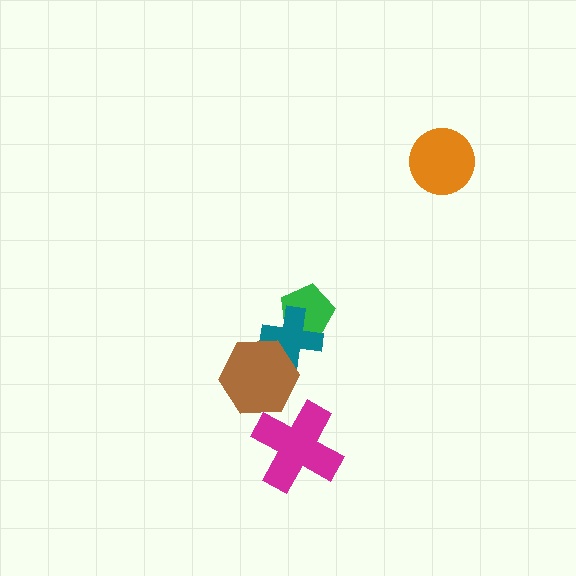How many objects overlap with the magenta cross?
0 objects overlap with the magenta cross.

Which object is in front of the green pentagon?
The teal cross is in front of the green pentagon.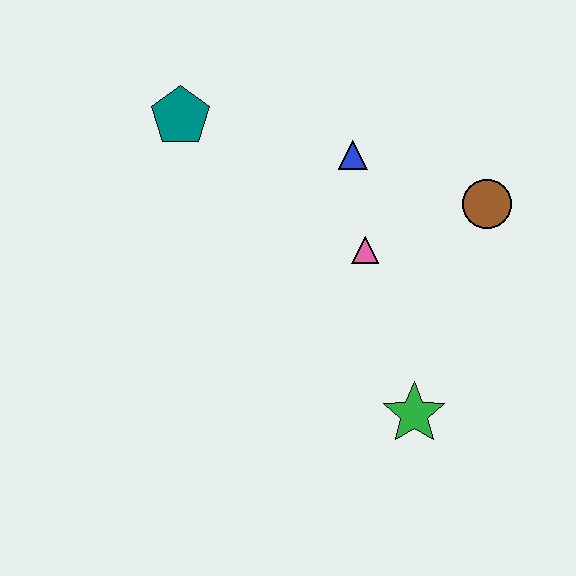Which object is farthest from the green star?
The teal pentagon is farthest from the green star.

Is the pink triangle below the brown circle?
Yes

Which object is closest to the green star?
The pink triangle is closest to the green star.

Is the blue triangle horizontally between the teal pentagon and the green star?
Yes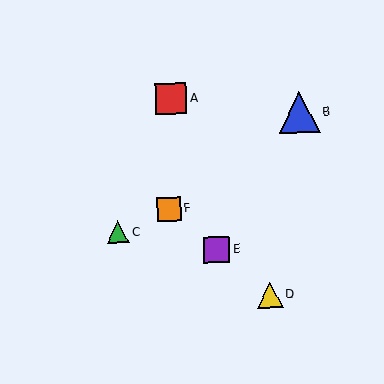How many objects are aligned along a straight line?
3 objects (D, E, F) are aligned along a straight line.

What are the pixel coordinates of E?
Object E is at (217, 250).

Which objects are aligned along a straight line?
Objects D, E, F are aligned along a straight line.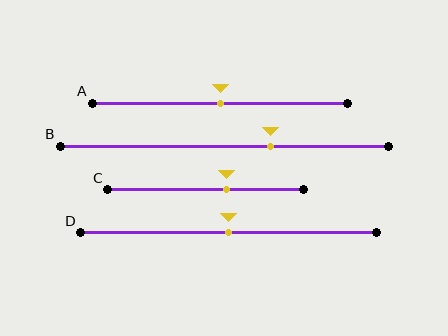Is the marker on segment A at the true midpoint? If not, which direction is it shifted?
Yes, the marker on segment A is at the true midpoint.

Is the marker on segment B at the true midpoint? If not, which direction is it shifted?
No, the marker on segment B is shifted to the right by about 14% of the segment length.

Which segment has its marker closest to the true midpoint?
Segment A has its marker closest to the true midpoint.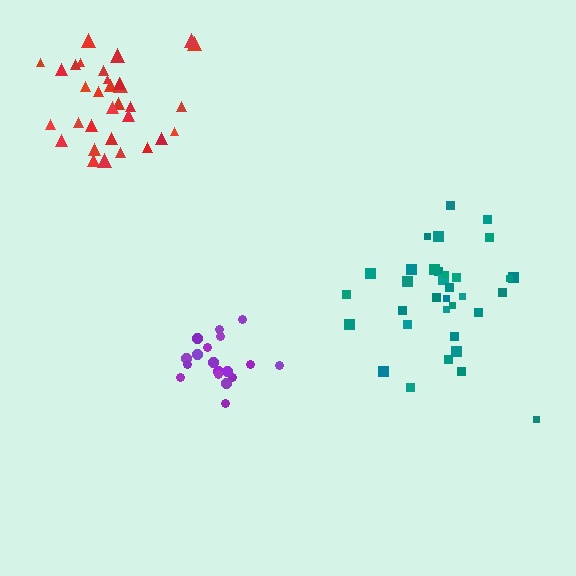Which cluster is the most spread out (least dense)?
Teal.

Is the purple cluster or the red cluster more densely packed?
Purple.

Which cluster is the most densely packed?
Purple.